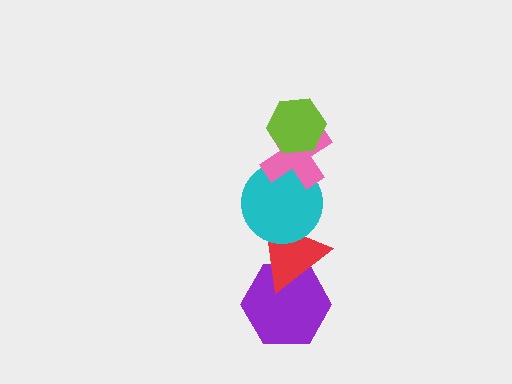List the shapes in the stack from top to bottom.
From top to bottom: the lime hexagon, the pink cross, the cyan circle, the red triangle, the purple hexagon.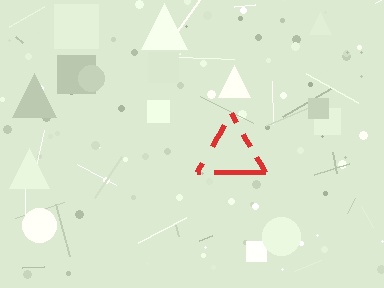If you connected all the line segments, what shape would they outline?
They would outline a triangle.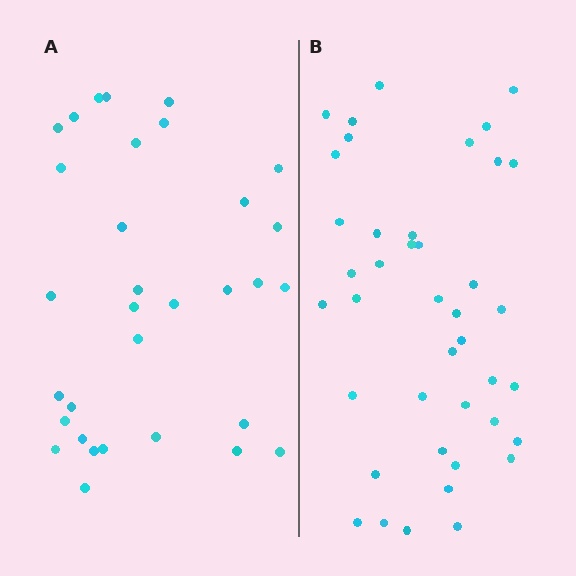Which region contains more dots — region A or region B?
Region B (the right region) has more dots.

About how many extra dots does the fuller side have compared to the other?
Region B has roughly 8 or so more dots than region A.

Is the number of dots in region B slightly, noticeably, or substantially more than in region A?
Region B has noticeably more, but not dramatically so. The ratio is roughly 1.3 to 1.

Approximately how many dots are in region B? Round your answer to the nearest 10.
About 40 dots. (The exact count is 41, which rounds to 40.)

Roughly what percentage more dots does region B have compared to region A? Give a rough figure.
About 30% more.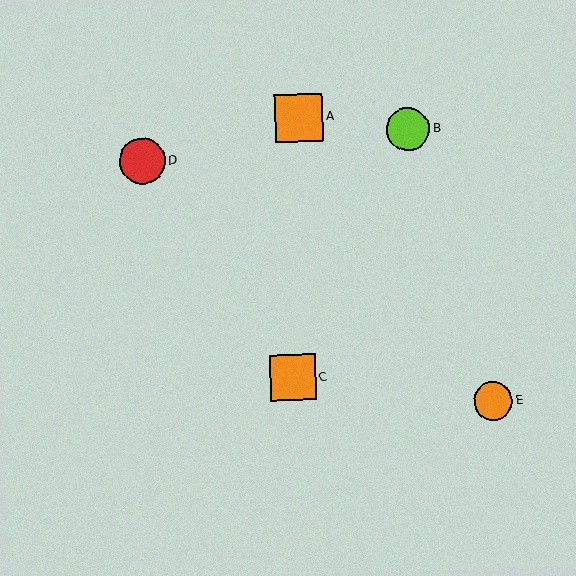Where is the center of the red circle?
The center of the red circle is at (142, 161).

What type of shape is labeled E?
Shape E is an orange circle.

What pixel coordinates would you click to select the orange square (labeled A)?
Click at (299, 118) to select the orange square A.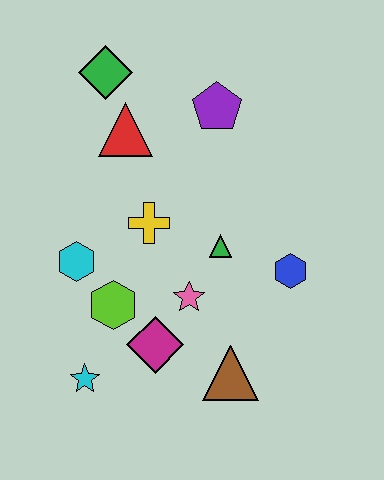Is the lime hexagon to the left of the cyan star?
No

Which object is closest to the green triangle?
The pink star is closest to the green triangle.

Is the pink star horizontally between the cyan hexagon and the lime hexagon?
No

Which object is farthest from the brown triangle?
The green diamond is farthest from the brown triangle.